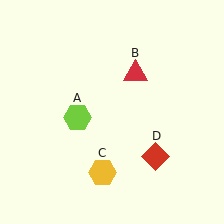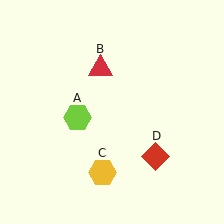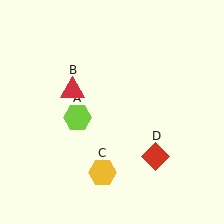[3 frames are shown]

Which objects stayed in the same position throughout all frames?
Lime hexagon (object A) and yellow hexagon (object C) and red diamond (object D) remained stationary.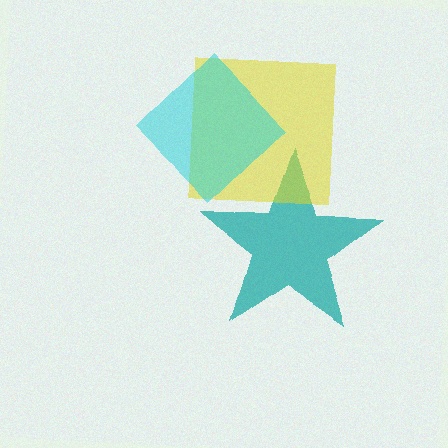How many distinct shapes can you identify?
There are 3 distinct shapes: a teal star, a yellow square, a cyan diamond.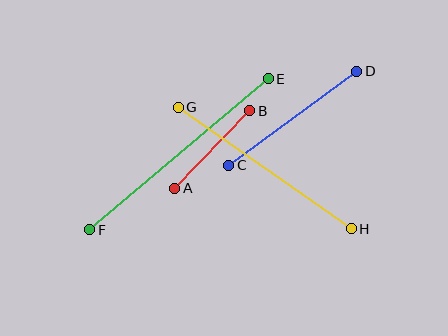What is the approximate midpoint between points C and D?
The midpoint is at approximately (293, 118) pixels.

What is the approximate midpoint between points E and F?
The midpoint is at approximately (179, 154) pixels.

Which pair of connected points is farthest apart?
Points E and F are farthest apart.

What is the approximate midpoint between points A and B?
The midpoint is at approximately (212, 149) pixels.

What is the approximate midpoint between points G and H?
The midpoint is at approximately (265, 168) pixels.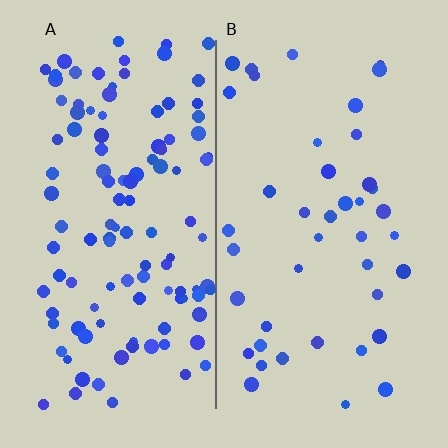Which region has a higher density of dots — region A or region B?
A (the left).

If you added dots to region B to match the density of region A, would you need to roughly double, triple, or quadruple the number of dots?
Approximately triple.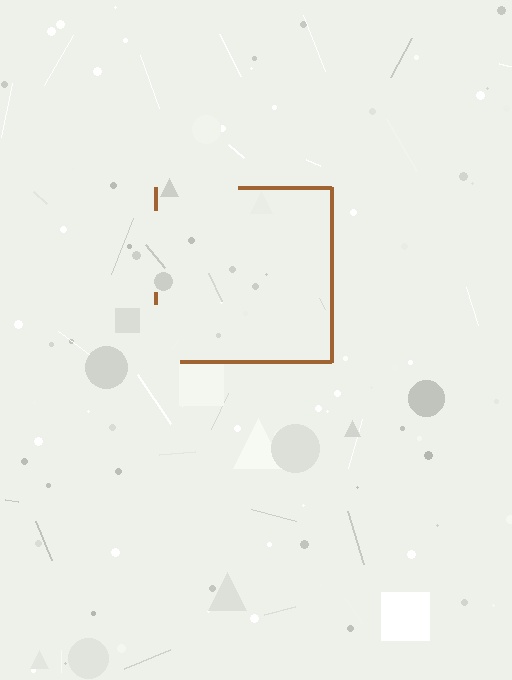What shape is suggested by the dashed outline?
The dashed outline suggests a square.